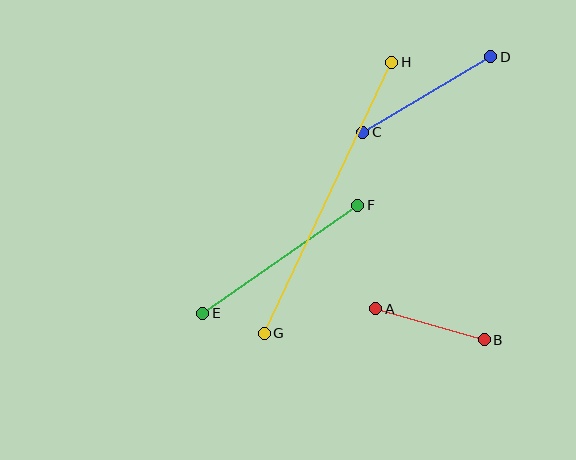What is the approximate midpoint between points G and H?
The midpoint is at approximately (328, 198) pixels.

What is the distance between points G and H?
The distance is approximately 300 pixels.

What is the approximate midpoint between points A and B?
The midpoint is at approximately (430, 324) pixels.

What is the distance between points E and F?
The distance is approximately 189 pixels.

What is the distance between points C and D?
The distance is approximately 149 pixels.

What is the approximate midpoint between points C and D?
The midpoint is at approximately (427, 95) pixels.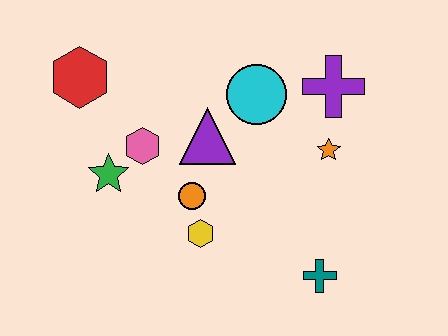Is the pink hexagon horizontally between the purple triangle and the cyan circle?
No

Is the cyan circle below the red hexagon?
Yes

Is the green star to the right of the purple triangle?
No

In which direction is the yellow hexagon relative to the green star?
The yellow hexagon is to the right of the green star.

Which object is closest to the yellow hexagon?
The orange circle is closest to the yellow hexagon.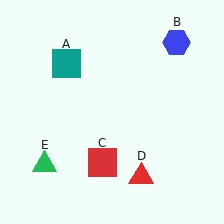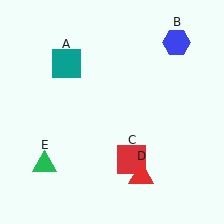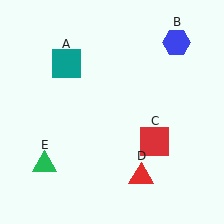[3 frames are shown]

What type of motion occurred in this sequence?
The red square (object C) rotated counterclockwise around the center of the scene.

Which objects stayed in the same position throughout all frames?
Teal square (object A) and blue hexagon (object B) and red triangle (object D) and green triangle (object E) remained stationary.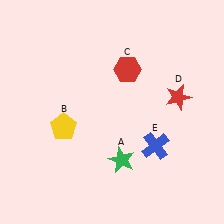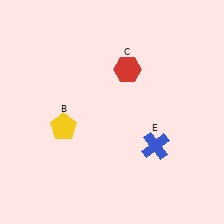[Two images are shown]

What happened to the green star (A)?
The green star (A) was removed in Image 2. It was in the bottom-right area of Image 1.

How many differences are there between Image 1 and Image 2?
There are 2 differences between the two images.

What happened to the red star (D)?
The red star (D) was removed in Image 2. It was in the top-right area of Image 1.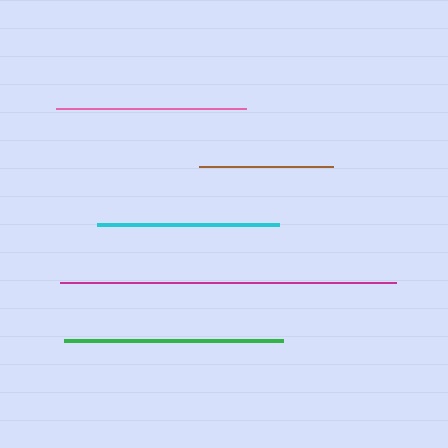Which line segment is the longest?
The magenta line is the longest at approximately 336 pixels.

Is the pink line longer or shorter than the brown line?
The pink line is longer than the brown line.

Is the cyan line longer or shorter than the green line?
The green line is longer than the cyan line.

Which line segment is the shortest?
The brown line is the shortest at approximately 134 pixels.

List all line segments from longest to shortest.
From longest to shortest: magenta, green, pink, cyan, brown.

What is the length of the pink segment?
The pink segment is approximately 190 pixels long.